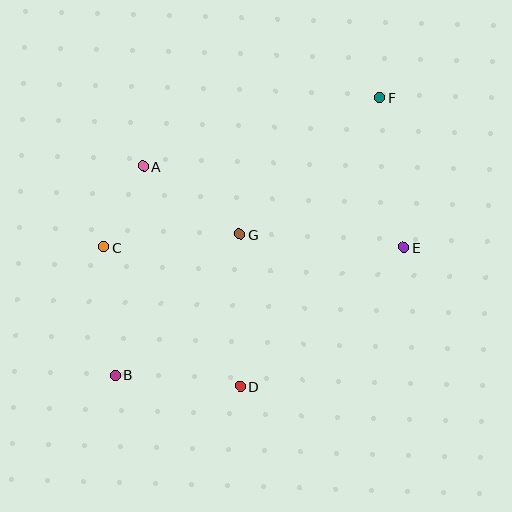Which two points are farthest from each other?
Points B and F are farthest from each other.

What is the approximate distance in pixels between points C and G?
The distance between C and G is approximately 136 pixels.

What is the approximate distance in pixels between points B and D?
The distance between B and D is approximately 125 pixels.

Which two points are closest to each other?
Points A and C are closest to each other.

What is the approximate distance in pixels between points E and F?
The distance between E and F is approximately 152 pixels.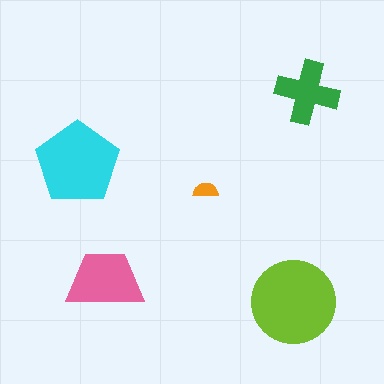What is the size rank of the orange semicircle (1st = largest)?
5th.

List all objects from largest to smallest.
The lime circle, the cyan pentagon, the pink trapezoid, the green cross, the orange semicircle.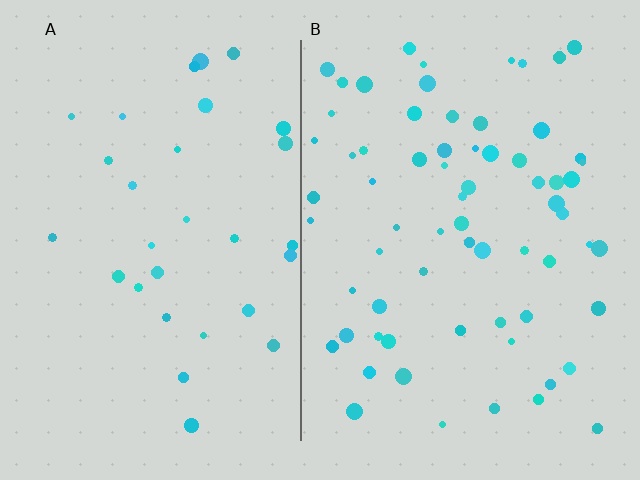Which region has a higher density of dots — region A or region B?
B (the right).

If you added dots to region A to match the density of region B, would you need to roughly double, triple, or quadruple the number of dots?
Approximately double.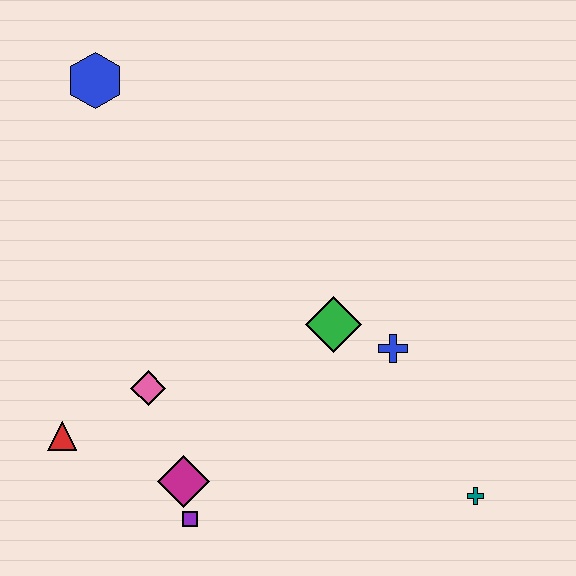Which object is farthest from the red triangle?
The teal cross is farthest from the red triangle.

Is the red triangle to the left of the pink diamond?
Yes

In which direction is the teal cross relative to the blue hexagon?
The teal cross is below the blue hexagon.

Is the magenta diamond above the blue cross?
No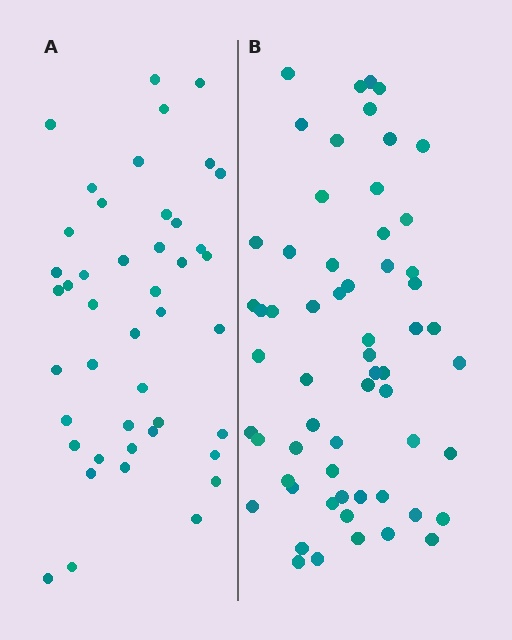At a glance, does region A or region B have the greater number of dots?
Region B (the right region) has more dots.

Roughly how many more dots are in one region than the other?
Region B has approximately 15 more dots than region A.